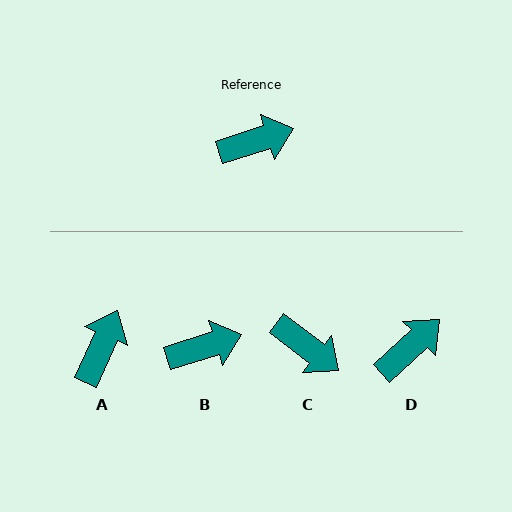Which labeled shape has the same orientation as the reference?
B.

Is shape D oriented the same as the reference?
No, it is off by about 26 degrees.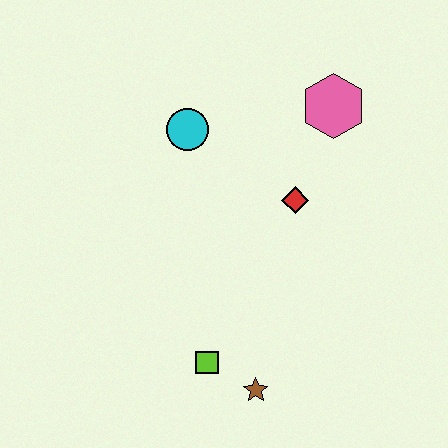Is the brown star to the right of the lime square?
Yes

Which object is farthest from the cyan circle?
The brown star is farthest from the cyan circle.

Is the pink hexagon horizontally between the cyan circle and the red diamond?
No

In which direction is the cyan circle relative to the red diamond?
The cyan circle is to the left of the red diamond.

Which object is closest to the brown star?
The lime square is closest to the brown star.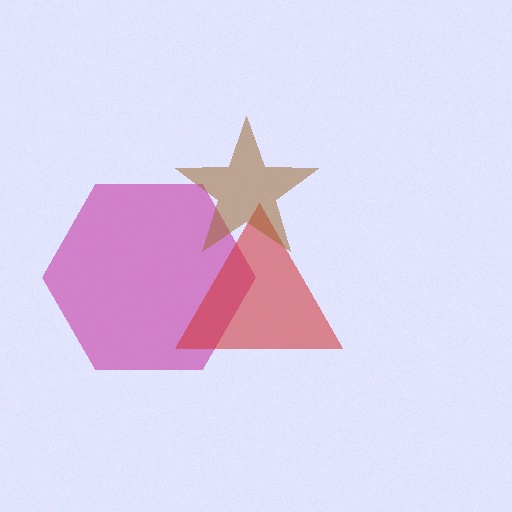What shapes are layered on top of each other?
The layered shapes are: a magenta hexagon, a red triangle, a brown star.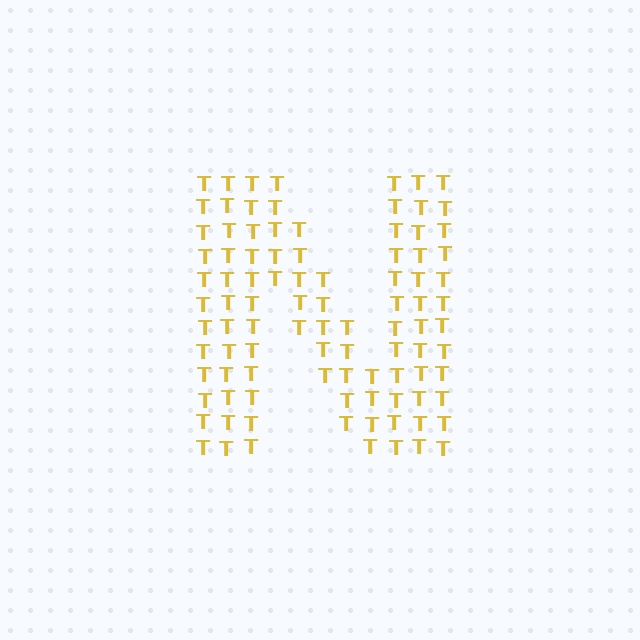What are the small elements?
The small elements are letter T's.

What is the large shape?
The large shape is the letter N.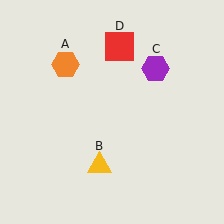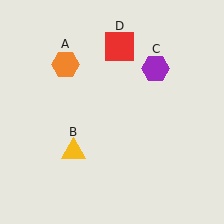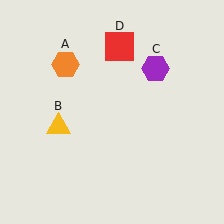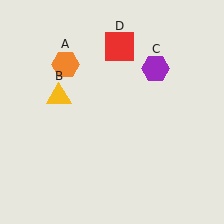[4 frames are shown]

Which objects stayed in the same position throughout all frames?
Orange hexagon (object A) and purple hexagon (object C) and red square (object D) remained stationary.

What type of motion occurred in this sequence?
The yellow triangle (object B) rotated clockwise around the center of the scene.